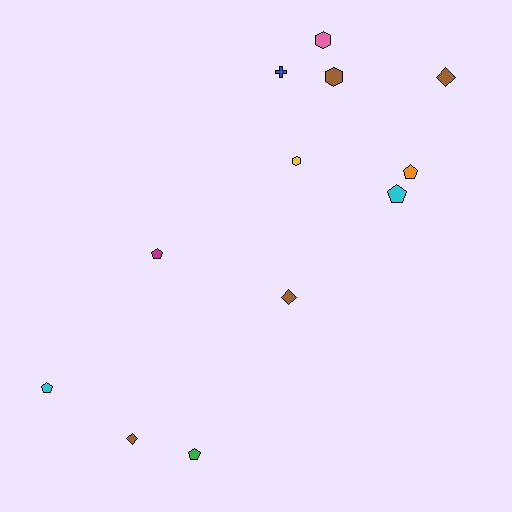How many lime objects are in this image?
There are no lime objects.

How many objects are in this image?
There are 12 objects.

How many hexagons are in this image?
There are 3 hexagons.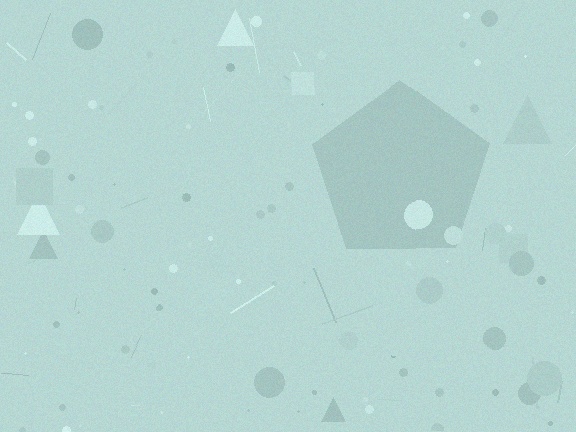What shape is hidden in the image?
A pentagon is hidden in the image.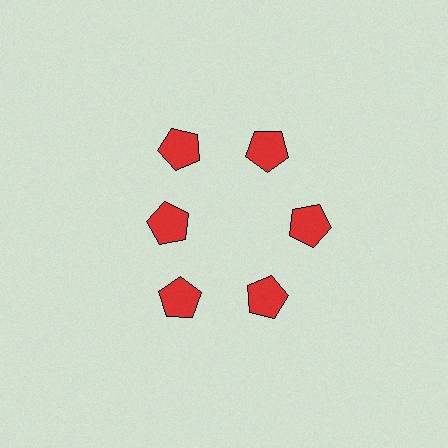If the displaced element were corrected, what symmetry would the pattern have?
It would have 6-fold rotational symmetry — the pattern would map onto itself every 60 degrees.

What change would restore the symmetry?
The symmetry would be restored by moving it outward, back onto the ring so that all 6 pentagons sit at equal angles and equal distance from the center.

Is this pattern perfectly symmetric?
No. The 6 red pentagons are arranged in a ring, but one element near the 9 o'clock position is pulled inward toward the center, breaking the 6-fold rotational symmetry.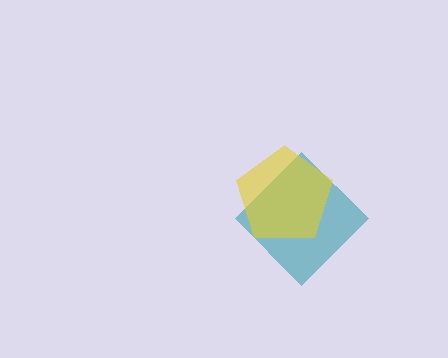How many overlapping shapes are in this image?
There are 2 overlapping shapes in the image.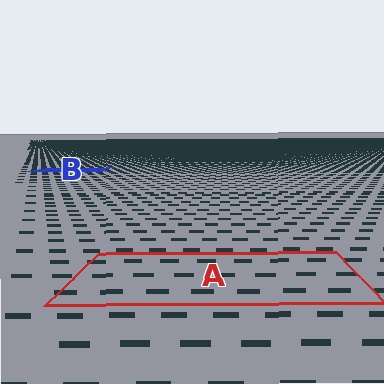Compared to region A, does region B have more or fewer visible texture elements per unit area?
Region B has more texture elements per unit area — they are packed more densely because it is farther away.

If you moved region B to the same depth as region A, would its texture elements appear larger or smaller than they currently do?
They would appear larger. At a closer depth, the same texture elements are projected at a bigger on-screen size.